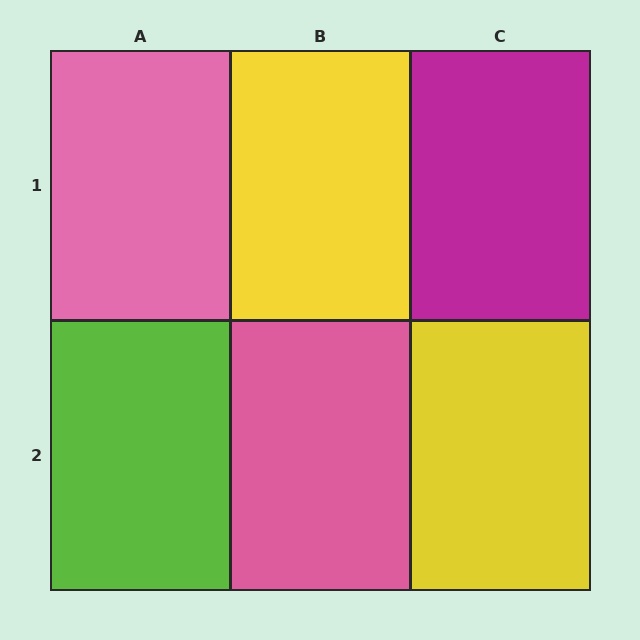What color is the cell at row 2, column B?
Pink.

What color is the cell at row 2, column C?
Yellow.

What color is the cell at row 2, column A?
Lime.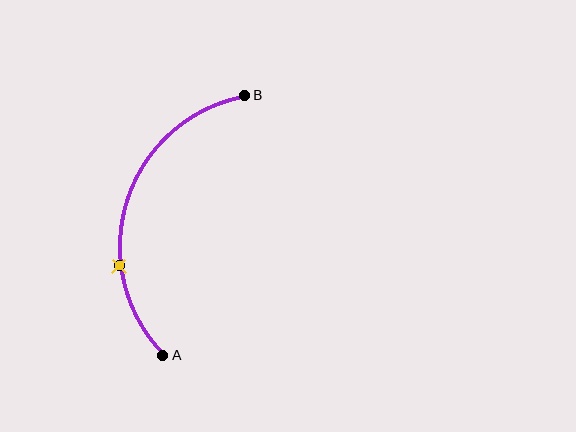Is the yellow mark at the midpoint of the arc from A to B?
No. The yellow mark lies on the arc but is closer to endpoint A. The arc midpoint would be at the point on the curve equidistant along the arc from both A and B.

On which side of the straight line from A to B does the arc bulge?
The arc bulges to the left of the straight line connecting A and B.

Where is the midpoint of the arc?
The arc midpoint is the point on the curve farthest from the straight line joining A and B. It sits to the left of that line.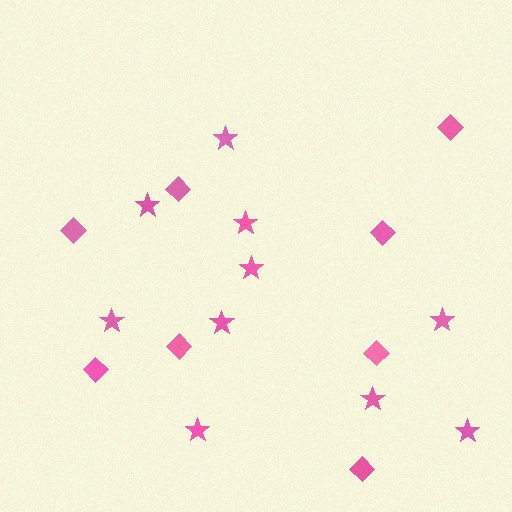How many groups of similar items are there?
There are 2 groups: one group of diamonds (8) and one group of stars (10).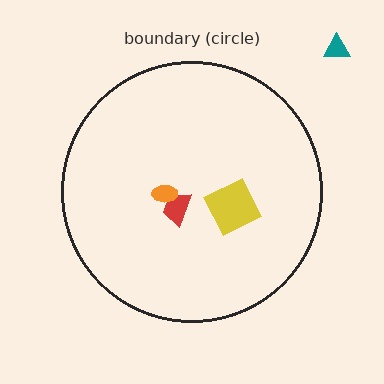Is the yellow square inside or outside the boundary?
Inside.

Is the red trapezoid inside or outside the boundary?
Inside.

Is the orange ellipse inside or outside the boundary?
Inside.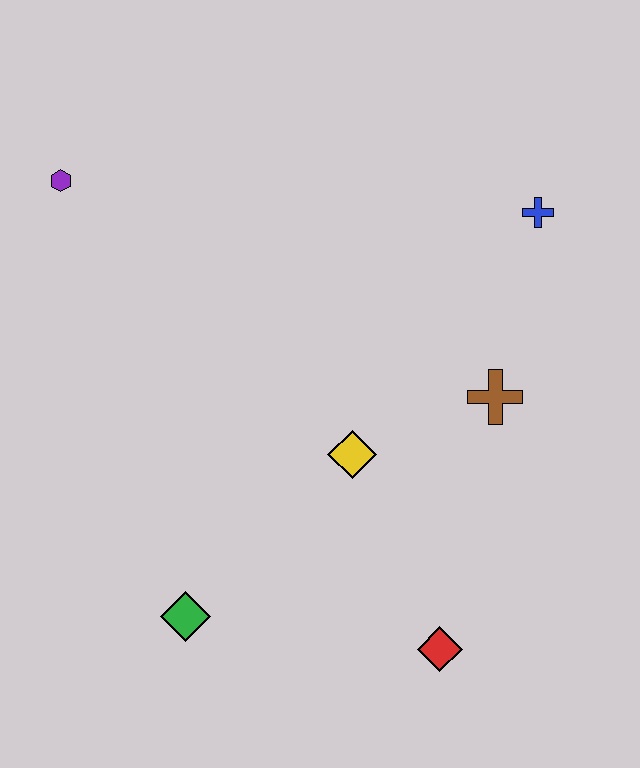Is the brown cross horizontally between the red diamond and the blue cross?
Yes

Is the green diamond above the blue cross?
No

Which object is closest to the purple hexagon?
The yellow diamond is closest to the purple hexagon.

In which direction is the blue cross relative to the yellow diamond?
The blue cross is above the yellow diamond.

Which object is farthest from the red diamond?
The purple hexagon is farthest from the red diamond.